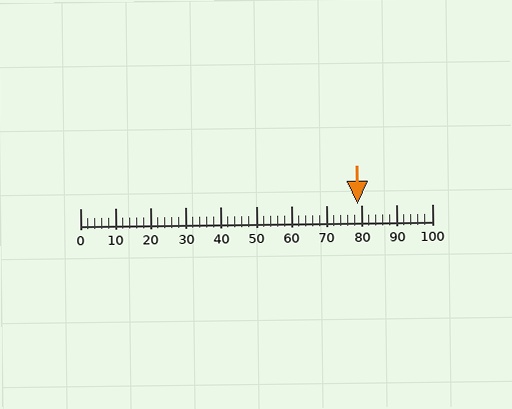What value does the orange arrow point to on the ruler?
The orange arrow points to approximately 79.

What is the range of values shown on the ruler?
The ruler shows values from 0 to 100.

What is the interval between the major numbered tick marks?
The major tick marks are spaced 10 units apart.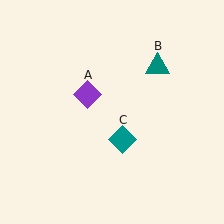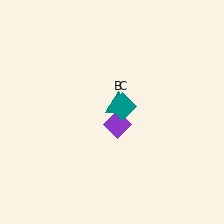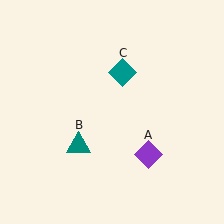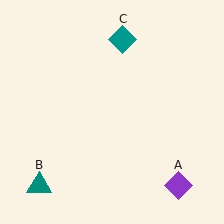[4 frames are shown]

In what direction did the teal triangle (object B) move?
The teal triangle (object B) moved down and to the left.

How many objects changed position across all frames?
3 objects changed position: purple diamond (object A), teal triangle (object B), teal diamond (object C).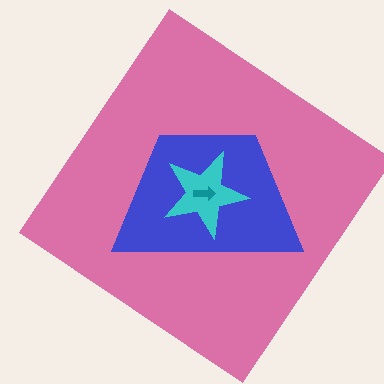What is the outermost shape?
The pink diamond.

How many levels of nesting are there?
4.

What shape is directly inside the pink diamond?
The blue trapezoid.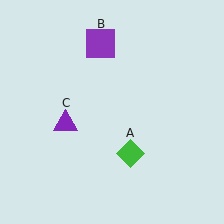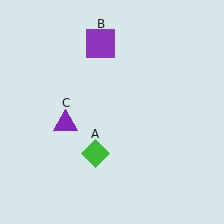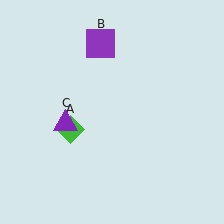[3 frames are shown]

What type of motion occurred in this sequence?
The green diamond (object A) rotated clockwise around the center of the scene.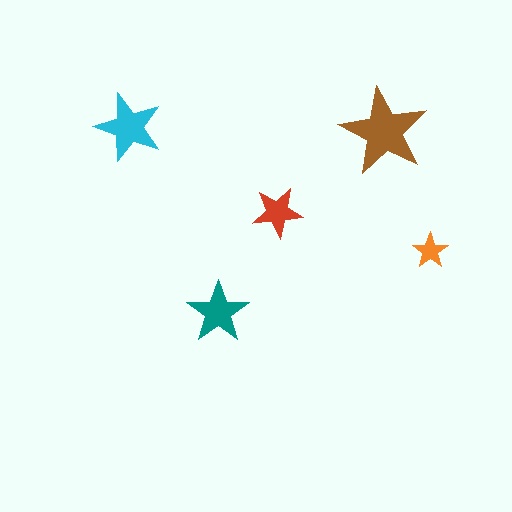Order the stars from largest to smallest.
the brown one, the cyan one, the teal one, the red one, the orange one.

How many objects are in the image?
There are 5 objects in the image.